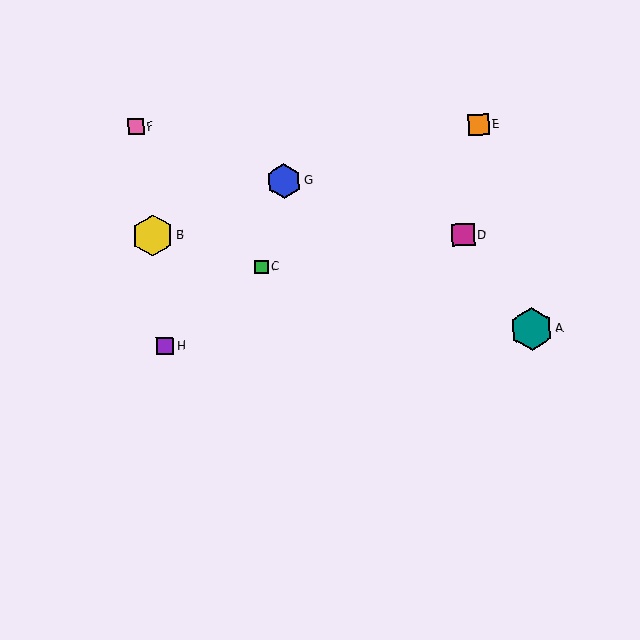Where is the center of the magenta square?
The center of the magenta square is at (463, 235).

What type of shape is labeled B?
Shape B is a yellow hexagon.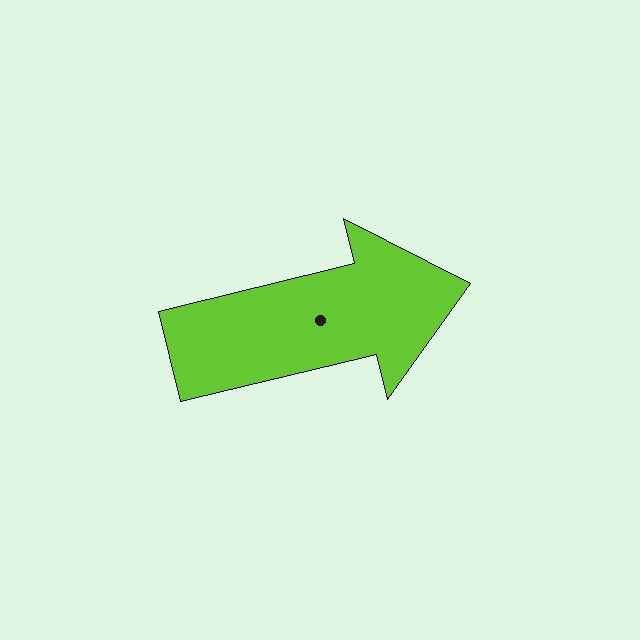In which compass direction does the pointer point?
East.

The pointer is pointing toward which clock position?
Roughly 3 o'clock.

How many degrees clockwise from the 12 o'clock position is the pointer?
Approximately 76 degrees.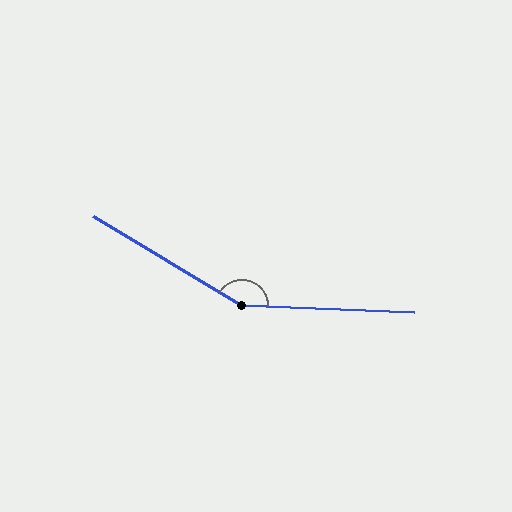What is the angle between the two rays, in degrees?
Approximately 151 degrees.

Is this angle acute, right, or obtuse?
It is obtuse.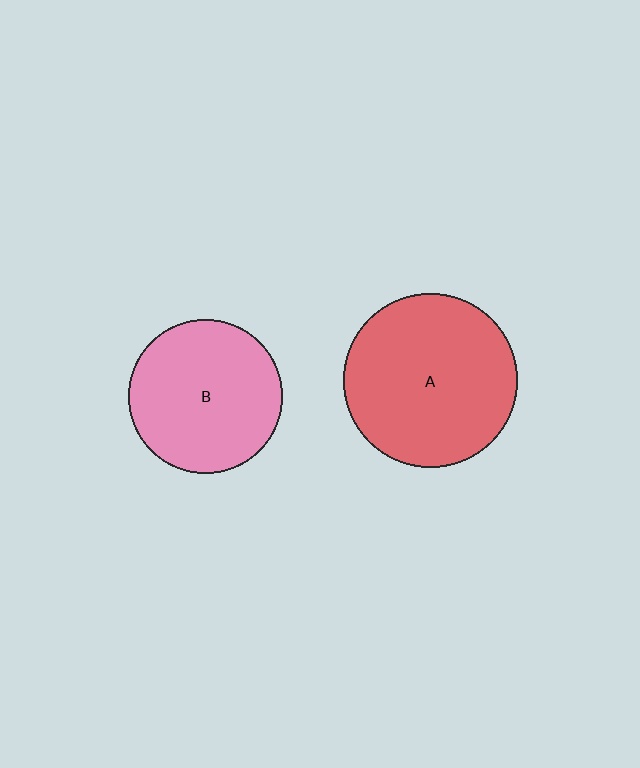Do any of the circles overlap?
No, none of the circles overlap.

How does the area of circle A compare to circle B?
Approximately 1.3 times.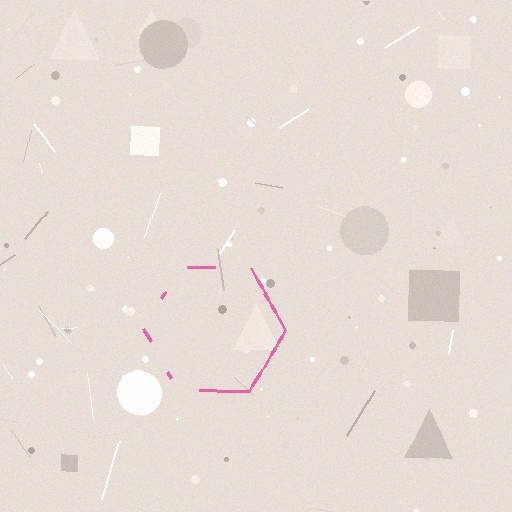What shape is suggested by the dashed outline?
The dashed outline suggests a hexagon.